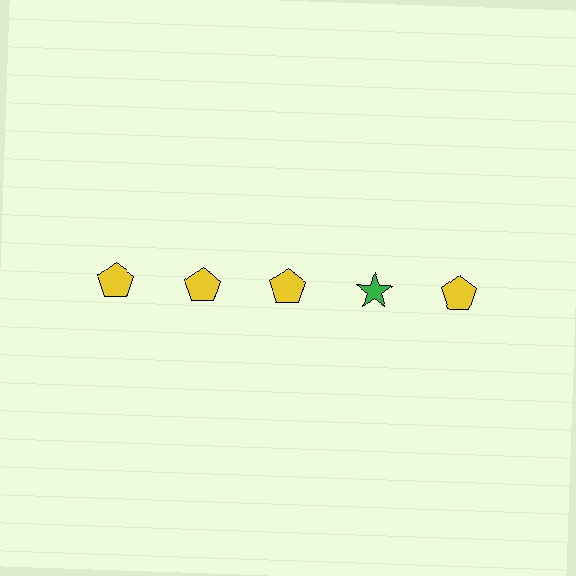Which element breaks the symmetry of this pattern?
The green star in the top row, second from right column breaks the symmetry. All other shapes are yellow pentagons.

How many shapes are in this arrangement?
There are 5 shapes arranged in a grid pattern.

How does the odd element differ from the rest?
It differs in both color (green instead of yellow) and shape (star instead of pentagon).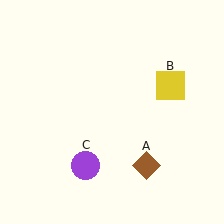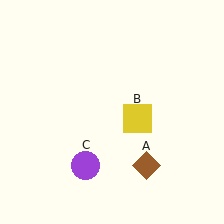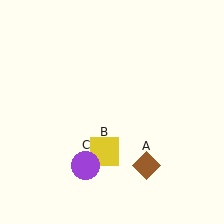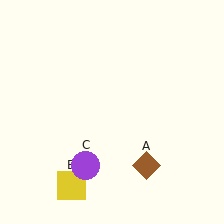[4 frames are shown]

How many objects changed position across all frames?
1 object changed position: yellow square (object B).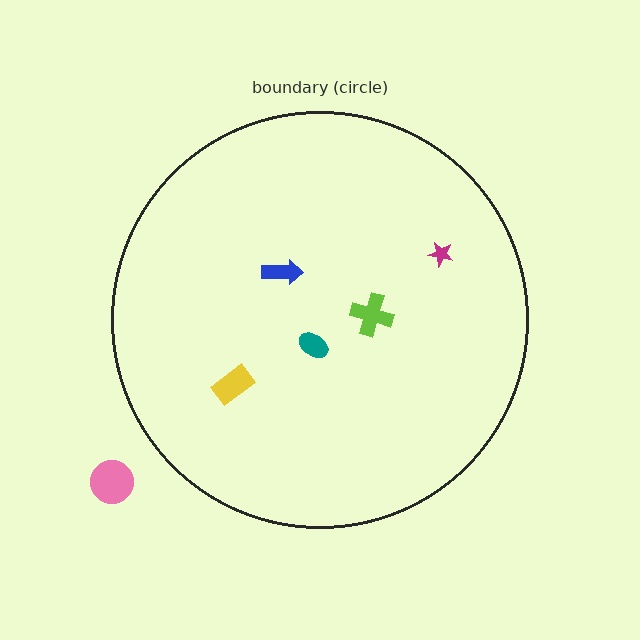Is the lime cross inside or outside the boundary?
Inside.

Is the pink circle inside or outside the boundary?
Outside.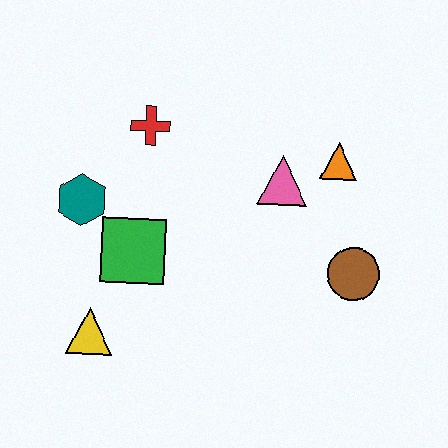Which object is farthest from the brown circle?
The teal hexagon is farthest from the brown circle.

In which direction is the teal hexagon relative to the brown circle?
The teal hexagon is to the left of the brown circle.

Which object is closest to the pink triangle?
The orange triangle is closest to the pink triangle.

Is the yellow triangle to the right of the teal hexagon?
Yes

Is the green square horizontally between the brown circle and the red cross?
No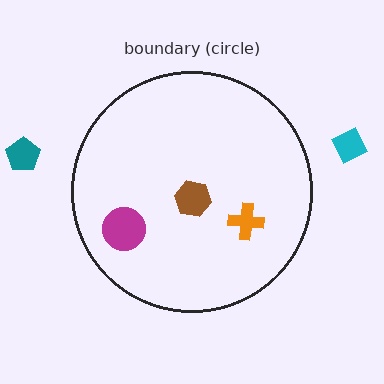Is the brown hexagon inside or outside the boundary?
Inside.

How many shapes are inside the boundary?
3 inside, 2 outside.